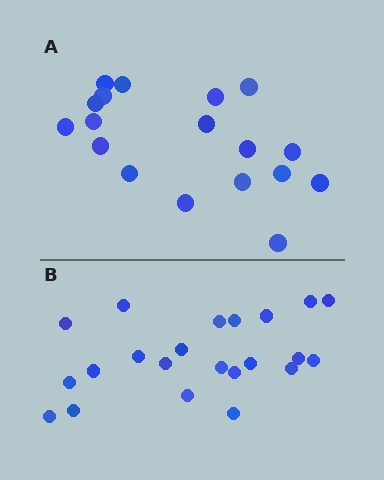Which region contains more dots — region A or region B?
Region B (the bottom region) has more dots.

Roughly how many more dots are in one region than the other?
Region B has about 4 more dots than region A.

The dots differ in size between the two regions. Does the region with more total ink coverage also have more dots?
No. Region A has more total ink coverage because its dots are larger, but region B actually contains more individual dots. Total area can be misleading — the number of items is what matters here.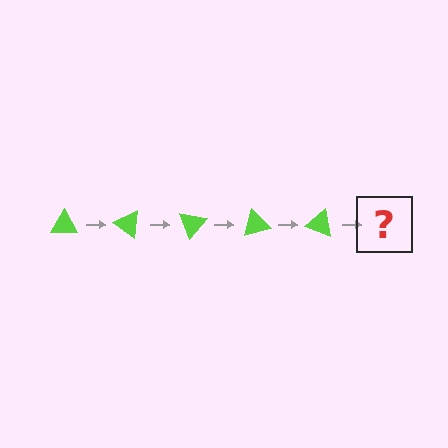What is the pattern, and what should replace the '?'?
The pattern is that the triangle rotates 35 degrees each step. The '?' should be a lime triangle rotated 175 degrees.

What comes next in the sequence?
The next element should be a lime triangle rotated 175 degrees.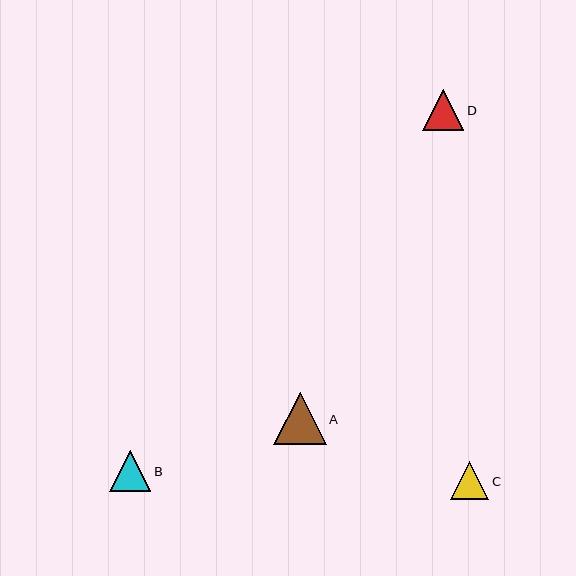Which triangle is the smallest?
Triangle C is the smallest with a size of approximately 38 pixels.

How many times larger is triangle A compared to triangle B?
Triangle A is approximately 1.3 times the size of triangle B.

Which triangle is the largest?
Triangle A is the largest with a size of approximately 53 pixels.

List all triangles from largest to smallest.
From largest to smallest: A, D, B, C.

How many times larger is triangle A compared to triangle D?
Triangle A is approximately 1.3 times the size of triangle D.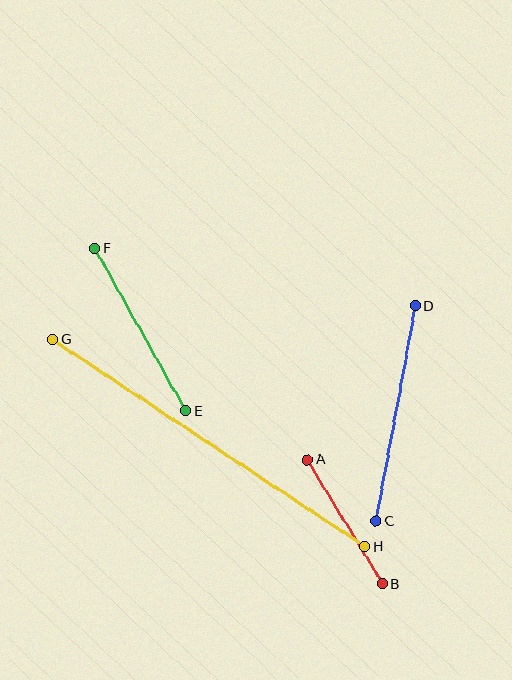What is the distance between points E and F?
The distance is approximately 186 pixels.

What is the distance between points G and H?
The distance is approximately 375 pixels.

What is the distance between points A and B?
The distance is approximately 145 pixels.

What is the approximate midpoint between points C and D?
The midpoint is at approximately (396, 414) pixels.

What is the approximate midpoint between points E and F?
The midpoint is at approximately (140, 330) pixels.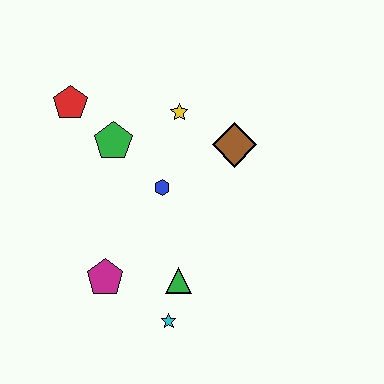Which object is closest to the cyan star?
The green triangle is closest to the cyan star.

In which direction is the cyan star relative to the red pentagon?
The cyan star is below the red pentagon.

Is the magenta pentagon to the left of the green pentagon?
Yes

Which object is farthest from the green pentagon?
The cyan star is farthest from the green pentagon.